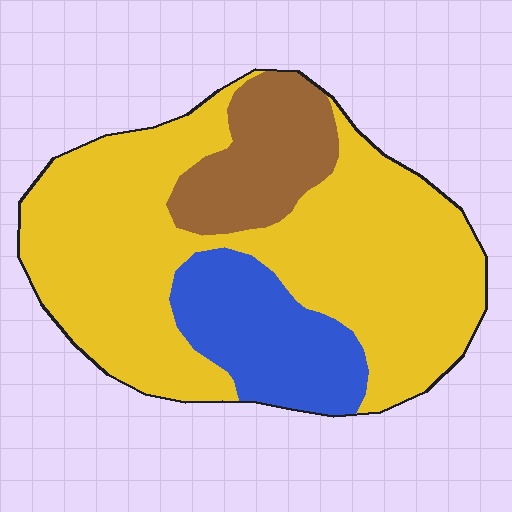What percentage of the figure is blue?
Blue takes up between a sixth and a third of the figure.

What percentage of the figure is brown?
Brown takes up about one sixth (1/6) of the figure.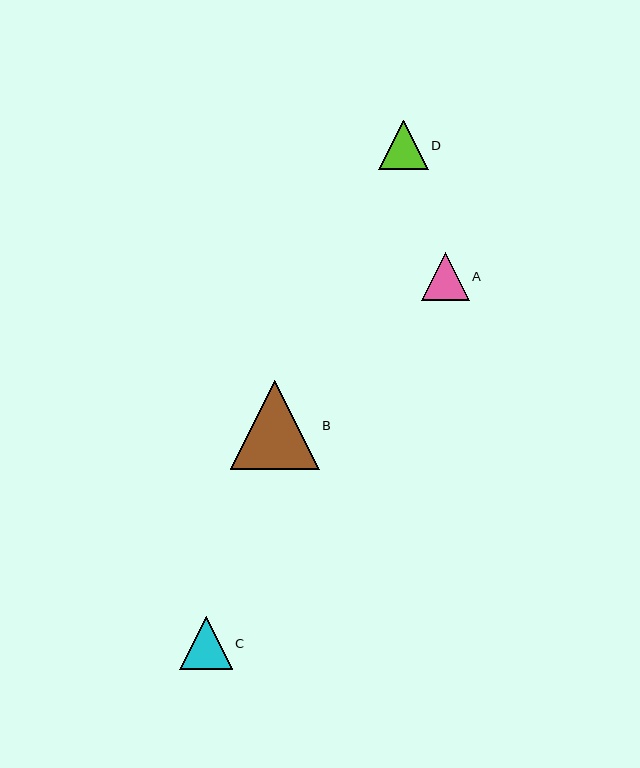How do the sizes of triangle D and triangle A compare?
Triangle D and triangle A are approximately the same size.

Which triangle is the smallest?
Triangle A is the smallest with a size of approximately 48 pixels.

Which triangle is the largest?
Triangle B is the largest with a size of approximately 89 pixels.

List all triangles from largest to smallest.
From largest to smallest: B, C, D, A.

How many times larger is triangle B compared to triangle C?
Triangle B is approximately 1.7 times the size of triangle C.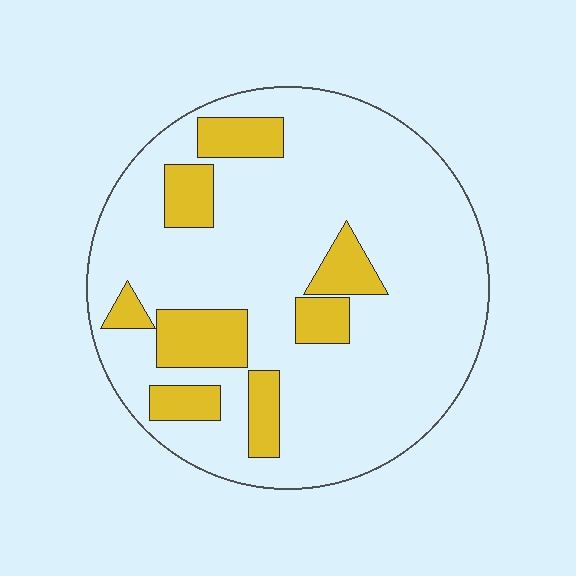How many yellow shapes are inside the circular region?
8.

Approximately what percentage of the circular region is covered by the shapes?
Approximately 20%.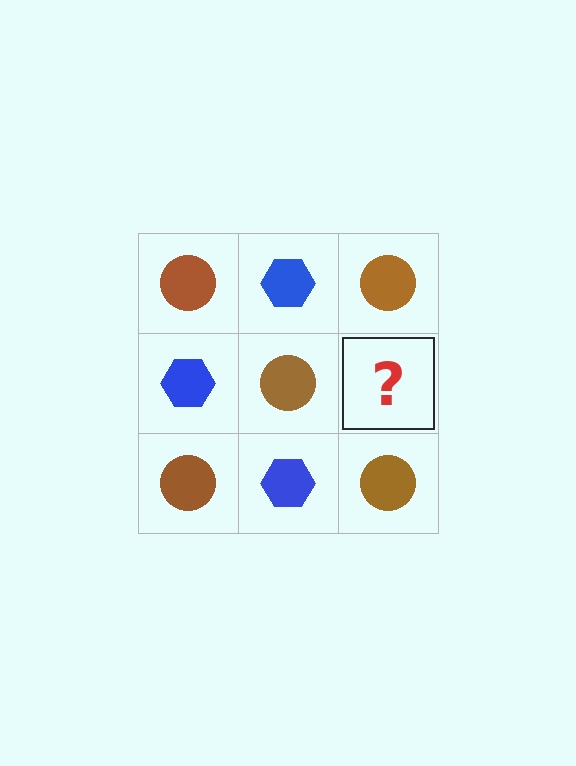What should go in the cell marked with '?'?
The missing cell should contain a blue hexagon.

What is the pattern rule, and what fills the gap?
The rule is that it alternates brown circle and blue hexagon in a checkerboard pattern. The gap should be filled with a blue hexagon.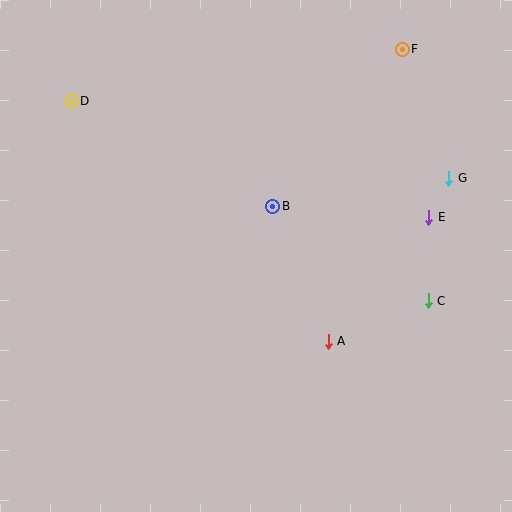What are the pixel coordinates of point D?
Point D is at (71, 101).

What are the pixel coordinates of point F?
Point F is at (402, 49).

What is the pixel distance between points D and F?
The distance between D and F is 335 pixels.